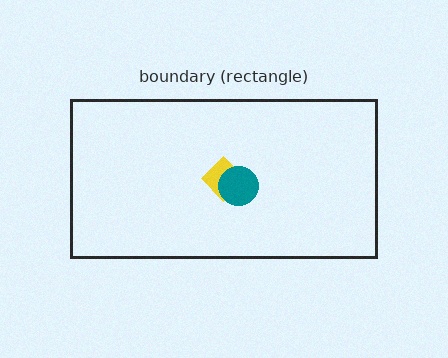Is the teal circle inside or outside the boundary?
Inside.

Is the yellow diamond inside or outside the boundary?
Inside.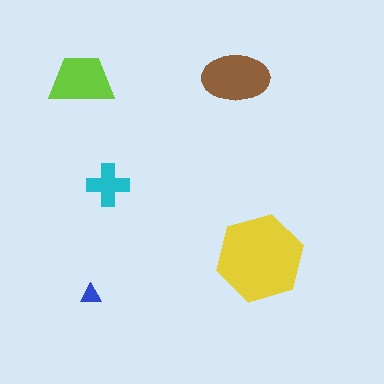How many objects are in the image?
There are 5 objects in the image.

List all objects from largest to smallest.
The yellow hexagon, the brown ellipse, the lime trapezoid, the cyan cross, the blue triangle.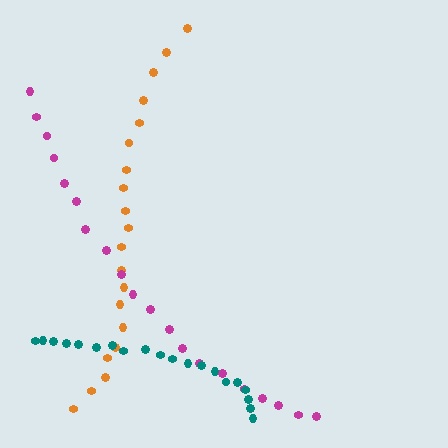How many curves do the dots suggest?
There are 3 distinct paths.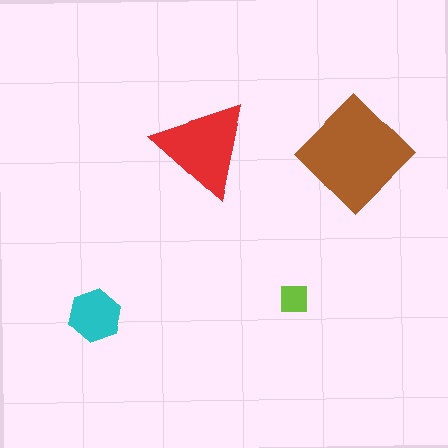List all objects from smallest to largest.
The lime square, the cyan hexagon, the red triangle, the brown diamond.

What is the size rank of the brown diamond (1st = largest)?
1st.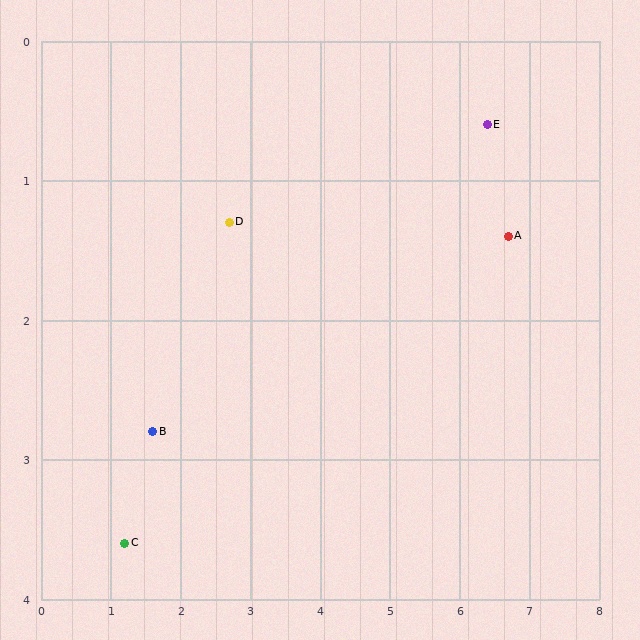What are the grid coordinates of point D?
Point D is at approximately (2.7, 1.3).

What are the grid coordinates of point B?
Point B is at approximately (1.6, 2.8).